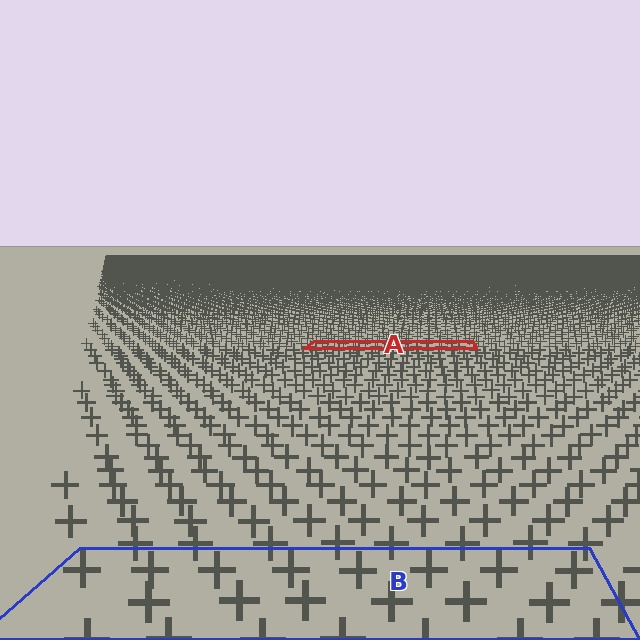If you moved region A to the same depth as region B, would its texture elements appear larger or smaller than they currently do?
They would appear larger. At a closer depth, the same texture elements are projected at a bigger on-screen size.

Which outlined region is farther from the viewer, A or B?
Region A is farther from the viewer — the texture elements inside it appear smaller and more densely packed.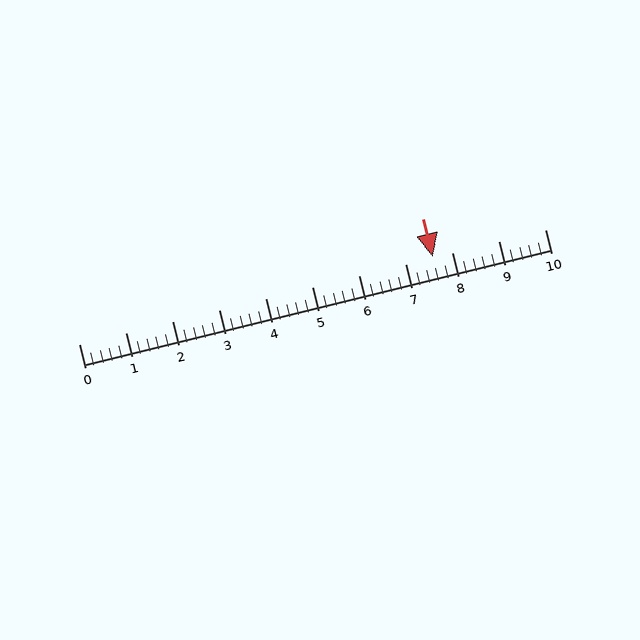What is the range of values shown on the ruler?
The ruler shows values from 0 to 10.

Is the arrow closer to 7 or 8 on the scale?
The arrow is closer to 8.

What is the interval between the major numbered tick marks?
The major tick marks are spaced 1 units apart.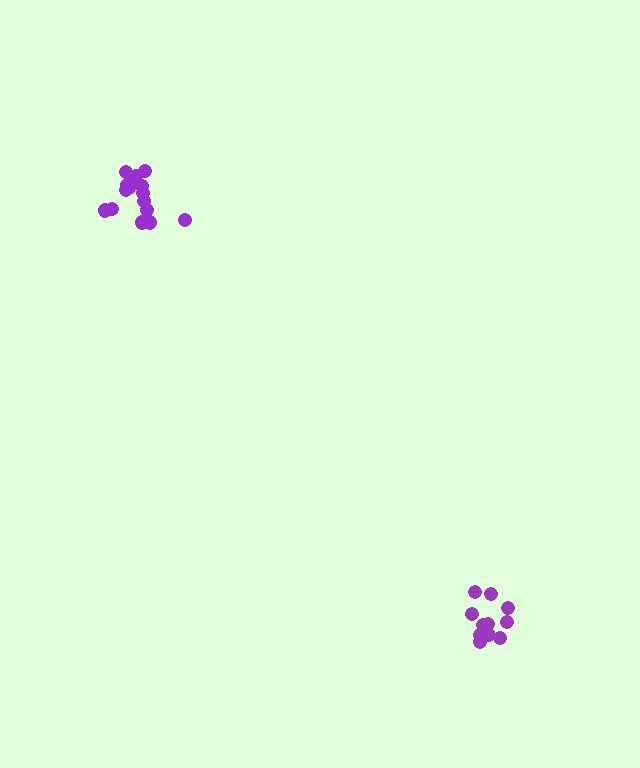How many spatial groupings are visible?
There are 2 spatial groupings.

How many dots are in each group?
Group 1: 11 dots, Group 2: 17 dots (28 total).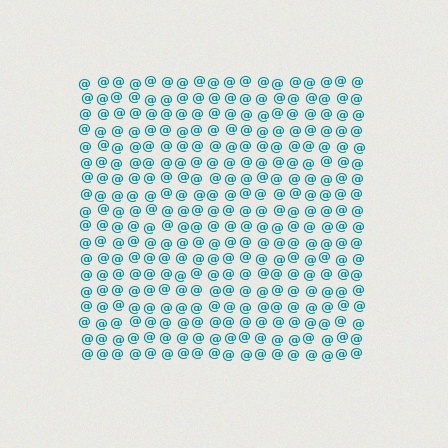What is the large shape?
The large shape is a square.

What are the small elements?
The small elements are at signs.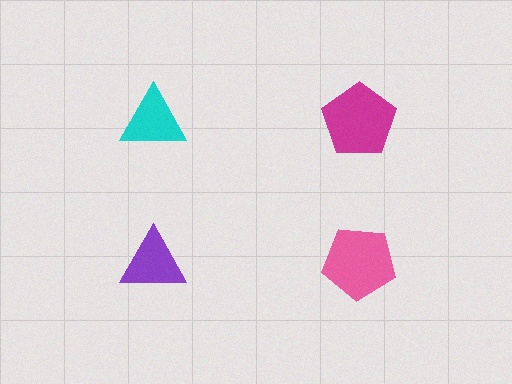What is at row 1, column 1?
A cyan triangle.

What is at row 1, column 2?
A magenta pentagon.